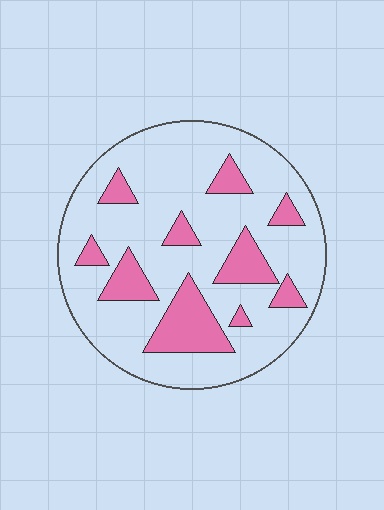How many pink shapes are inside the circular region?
10.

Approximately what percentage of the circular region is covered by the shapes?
Approximately 20%.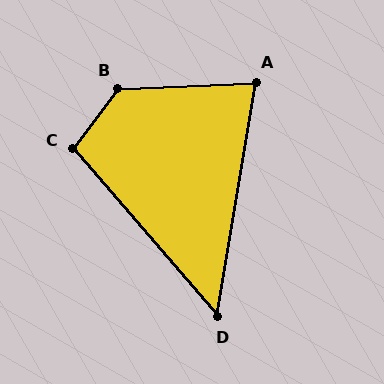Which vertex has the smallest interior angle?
D, at approximately 50 degrees.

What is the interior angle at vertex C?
Approximately 102 degrees (obtuse).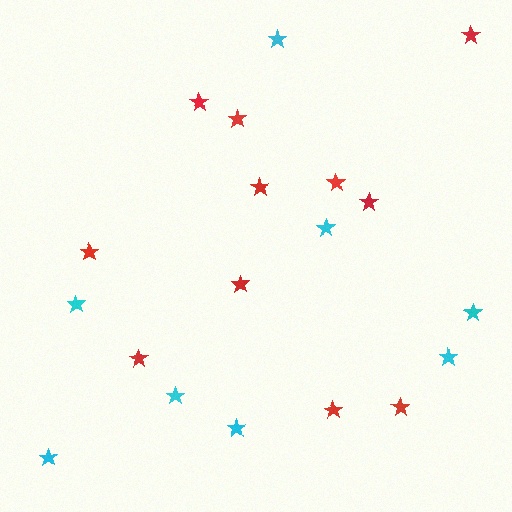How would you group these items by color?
There are 2 groups: one group of red stars (11) and one group of cyan stars (8).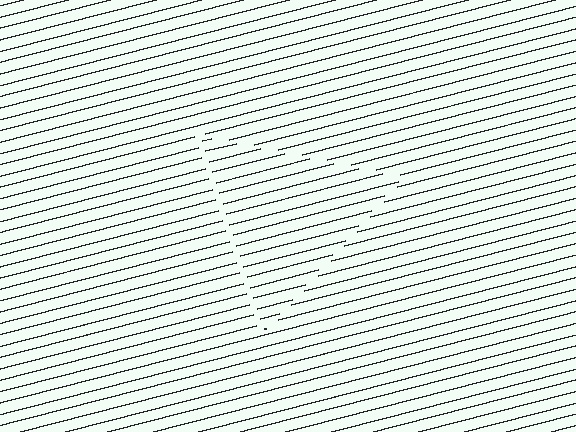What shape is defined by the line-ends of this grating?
An illusory triangle. The interior of the shape contains the same grating, shifted by half a period — the contour is defined by the phase discontinuity where line-ends from the inner and outer gratings abut.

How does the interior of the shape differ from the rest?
The interior of the shape contains the same grating, shifted by half a period — the contour is defined by the phase discontinuity where line-ends from the inner and outer gratings abut.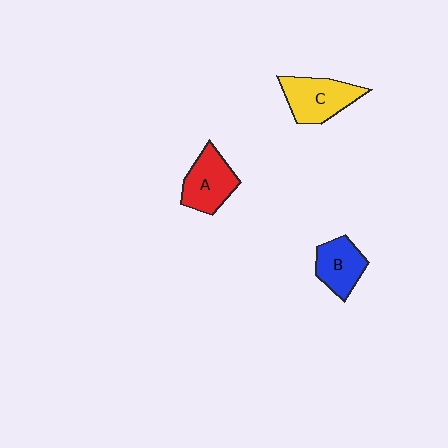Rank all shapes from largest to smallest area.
From largest to smallest: C (yellow), A (red), B (blue).